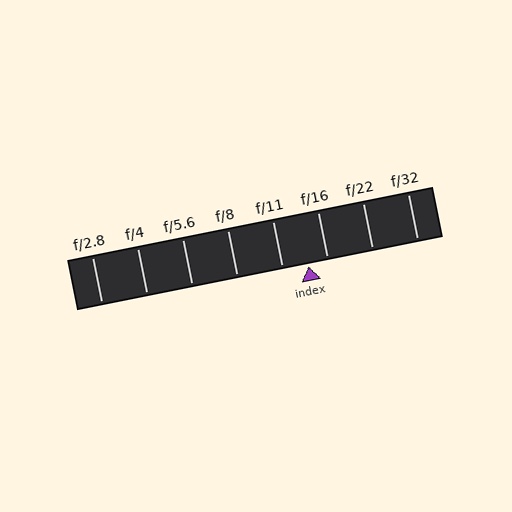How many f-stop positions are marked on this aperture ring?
There are 8 f-stop positions marked.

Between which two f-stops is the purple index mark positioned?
The index mark is between f/11 and f/16.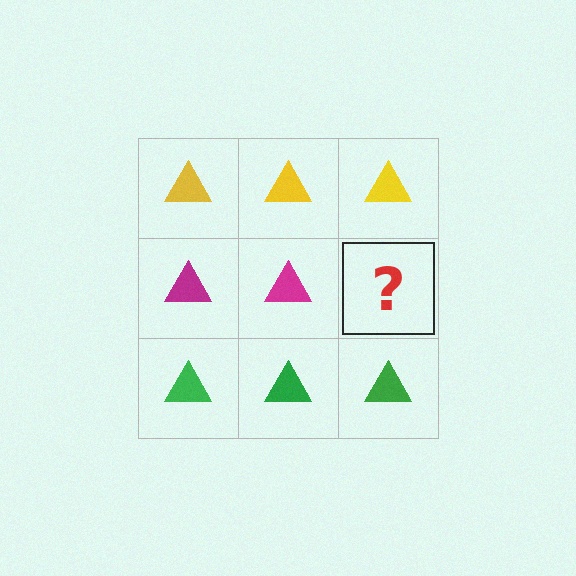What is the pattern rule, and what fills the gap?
The rule is that each row has a consistent color. The gap should be filled with a magenta triangle.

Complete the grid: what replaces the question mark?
The question mark should be replaced with a magenta triangle.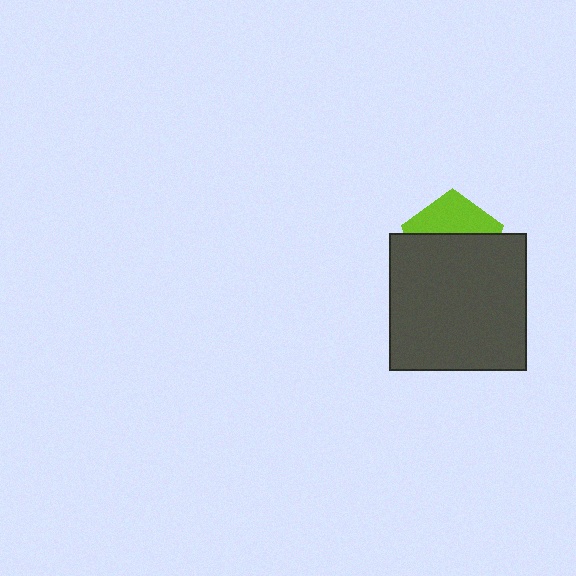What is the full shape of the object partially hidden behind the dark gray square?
The partially hidden object is a lime pentagon.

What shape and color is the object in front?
The object in front is a dark gray square.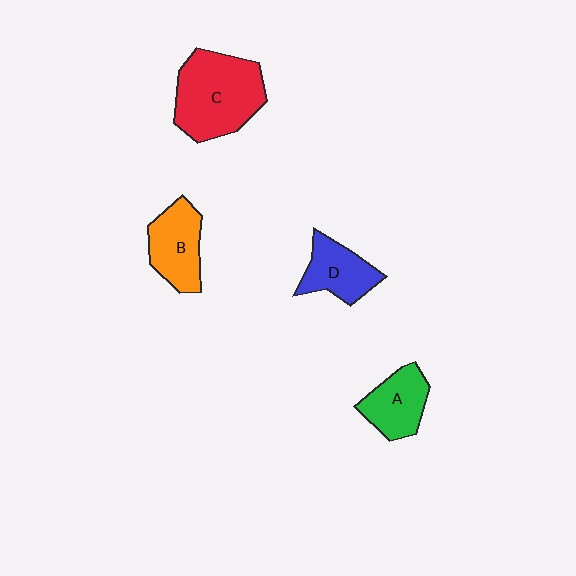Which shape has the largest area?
Shape C (red).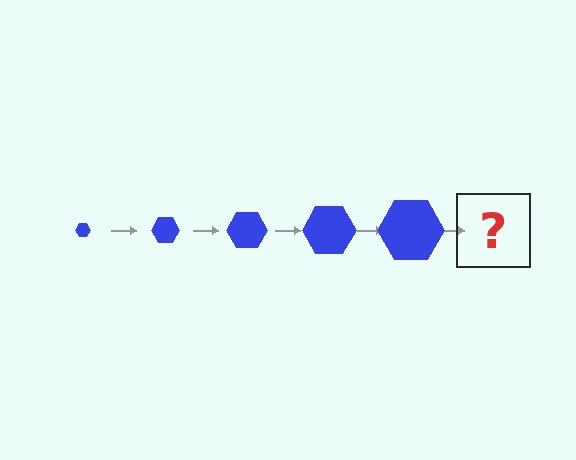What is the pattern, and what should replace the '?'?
The pattern is that the hexagon gets progressively larger each step. The '?' should be a blue hexagon, larger than the previous one.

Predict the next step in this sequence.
The next step is a blue hexagon, larger than the previous one.